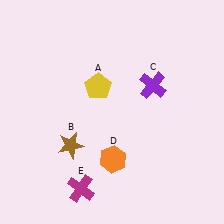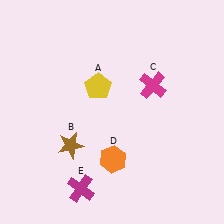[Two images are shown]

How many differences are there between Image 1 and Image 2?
There is 1 difference between the two images.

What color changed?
The cross (C) changed from purple in Image 1 to magenta in Image 2.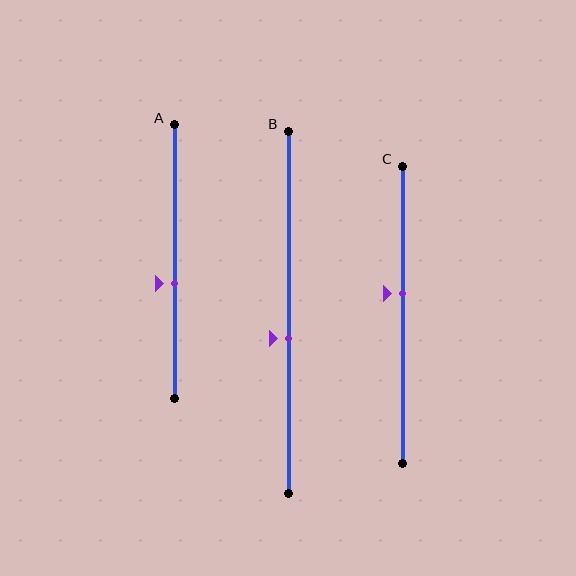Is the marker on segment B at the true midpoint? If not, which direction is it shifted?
No, the marker on segment B is shifted downward by about 7% of the segment length.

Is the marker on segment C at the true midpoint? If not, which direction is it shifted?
No, the marker on segment C is shifted upward by about 7% of the segment length.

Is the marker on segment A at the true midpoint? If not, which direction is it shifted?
No, the marker on segment A is shifted downward by about 8% of the segment length.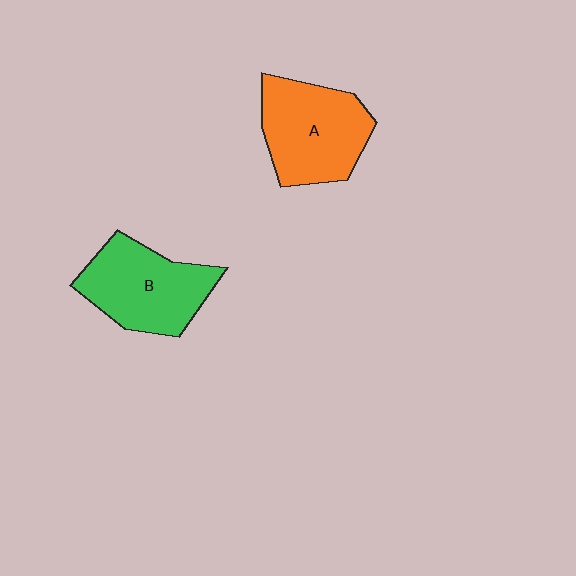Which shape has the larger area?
Shape A (orange).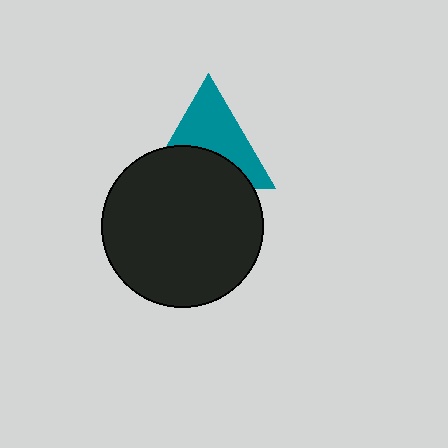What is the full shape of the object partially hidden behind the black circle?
The partially hidden object is a teal triangle.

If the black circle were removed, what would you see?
You would see the complete teal triangle.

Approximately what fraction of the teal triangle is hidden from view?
Roughly 45% of the teal triangle is hidden behind the black circle.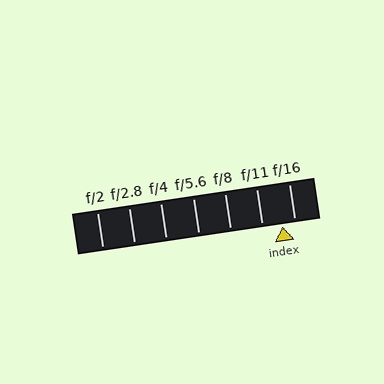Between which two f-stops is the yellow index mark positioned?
The index mark is between f/11 and f/16.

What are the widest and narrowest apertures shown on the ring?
The widest aperture shown is f/2 and the narrowest is f/16.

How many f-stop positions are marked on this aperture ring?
There are 7 f-stop positions marked.